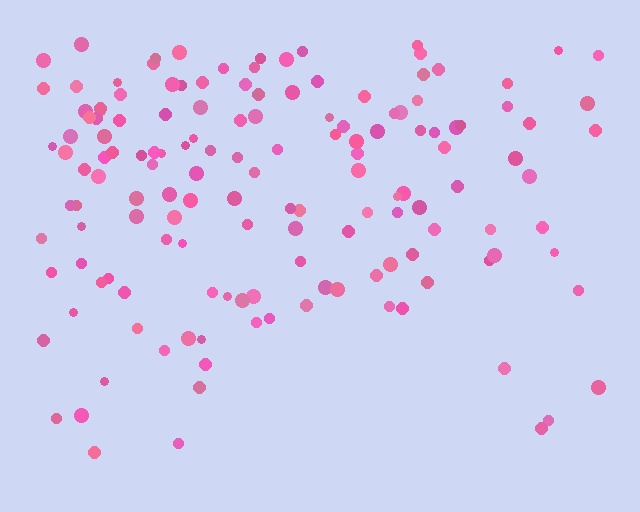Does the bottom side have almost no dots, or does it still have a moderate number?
Still a moderate number, just noticeably fewer than the top.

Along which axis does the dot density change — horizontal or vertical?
Vertical.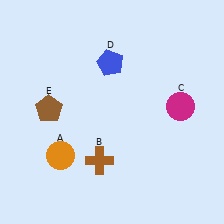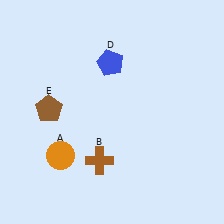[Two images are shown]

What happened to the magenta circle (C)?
The magenta circle (C) was removed in Image 2. It was in the top-right area of Image 1.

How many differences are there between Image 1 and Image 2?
There is 1 difference between the two images.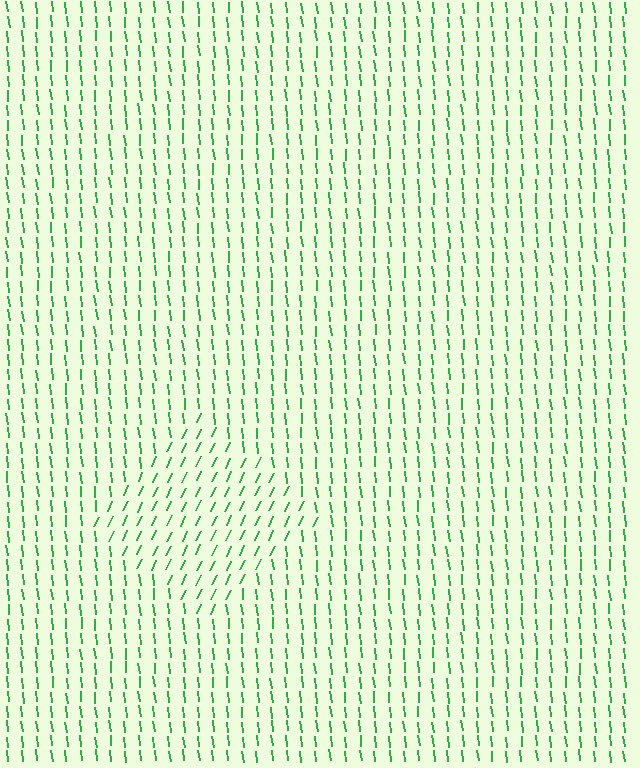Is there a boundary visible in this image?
Yes, there is a texture boundary formed by a change in line orientation.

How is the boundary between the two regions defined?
The boundary is defined purely by a change in line orientation (approximately 31 degrees difference). All lines are the same color and thickness.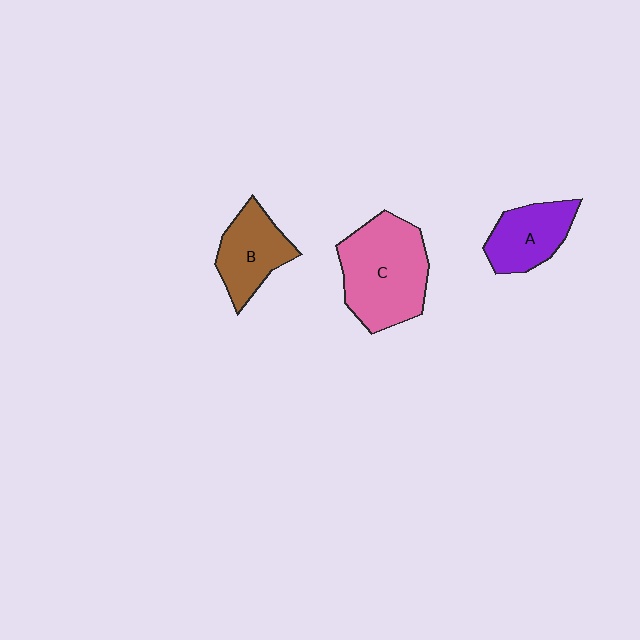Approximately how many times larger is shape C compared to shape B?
Approximately 1.7 times.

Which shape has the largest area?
Shape C (pink).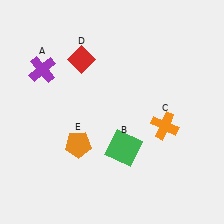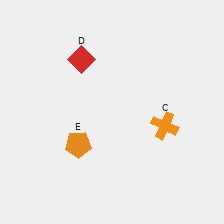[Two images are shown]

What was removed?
The green square (B), the purple cross (A) were removed in Image 2.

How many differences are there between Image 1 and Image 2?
There are 2 differences between the two images.